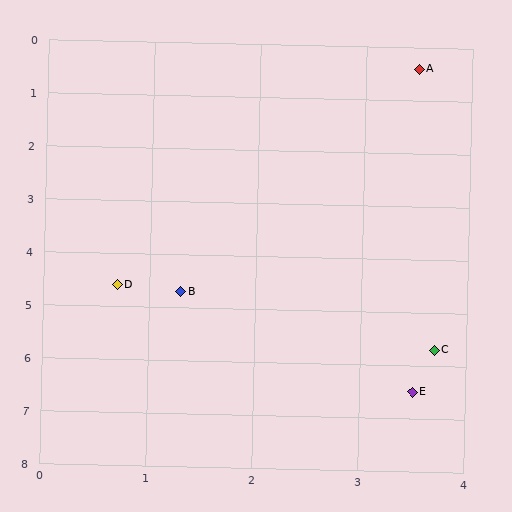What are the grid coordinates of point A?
Point A is at approximately (3.5, 0.4).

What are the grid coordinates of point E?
Point E is at approximately (3.5, 6.5).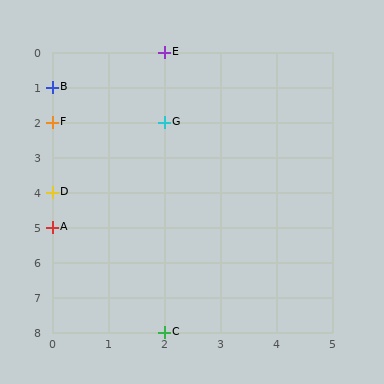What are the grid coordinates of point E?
Point E is at grid coordinates (2, 0).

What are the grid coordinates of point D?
Point D is at grid coordinates (0, 4).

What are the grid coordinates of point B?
Point B is at grid coordinates (0, 1).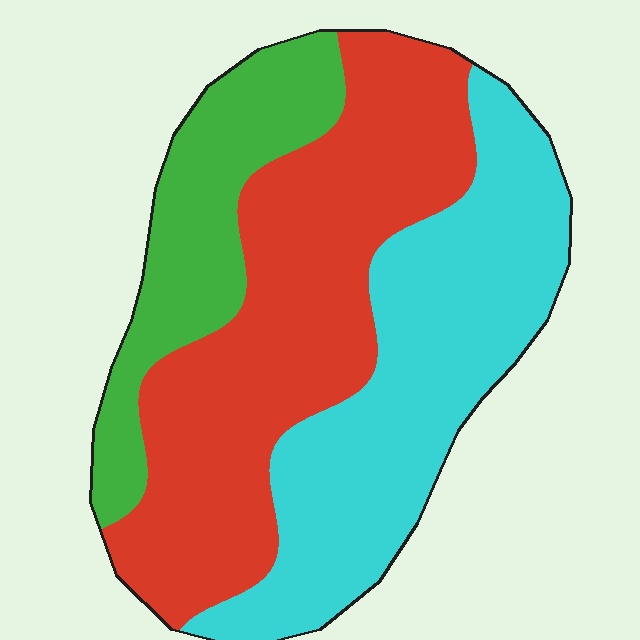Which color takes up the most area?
Red, at roughly 45%.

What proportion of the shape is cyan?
Cyan takes up about three eighths (3/8) of the shape.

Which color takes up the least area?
Green, at roughly 20%.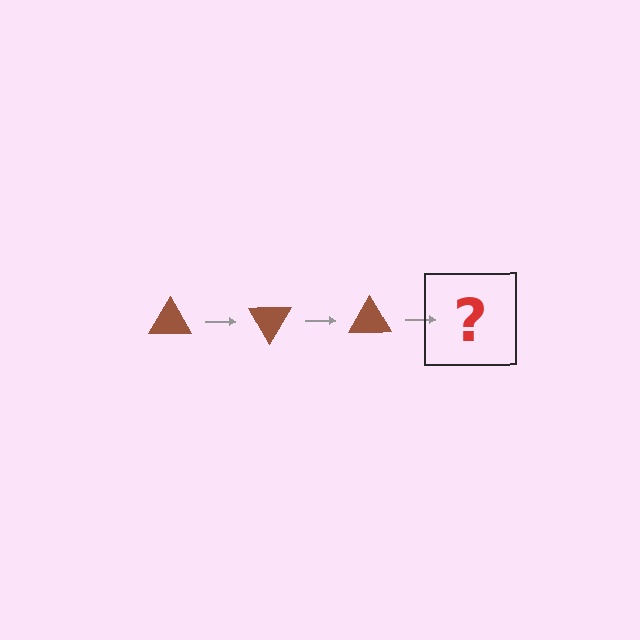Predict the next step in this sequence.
The next step is a brown triangle rotated 180 degrees.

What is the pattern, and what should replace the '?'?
The pattern is that the triangle rotates 60 degrees each step. The '?' should be a brown triangle rotated 180 degrees.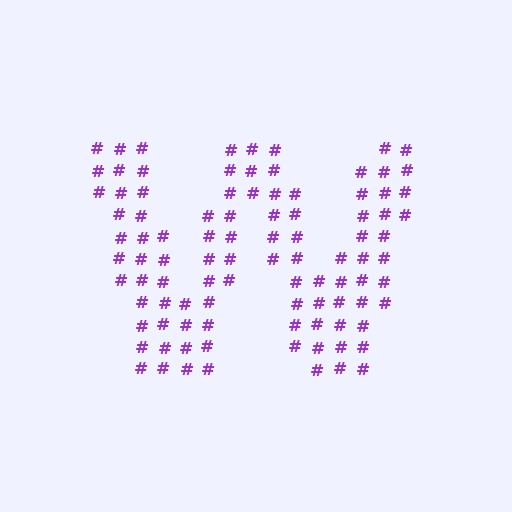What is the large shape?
The large shape is the letter W.